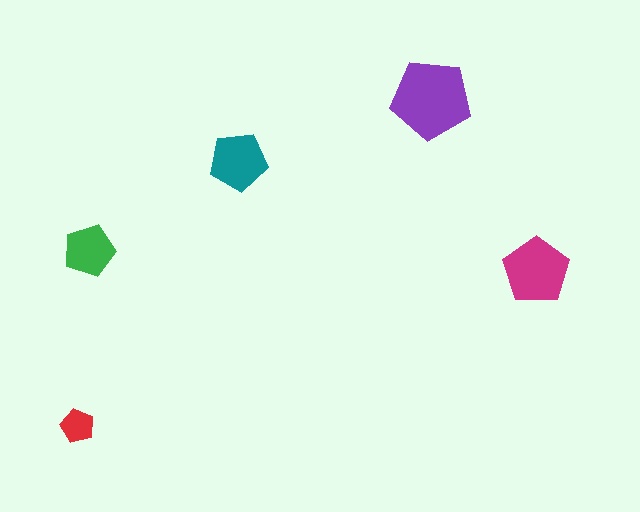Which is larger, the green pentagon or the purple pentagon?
The purple one.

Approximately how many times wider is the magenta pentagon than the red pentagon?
About 2 times wider.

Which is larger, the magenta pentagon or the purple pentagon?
The purple one.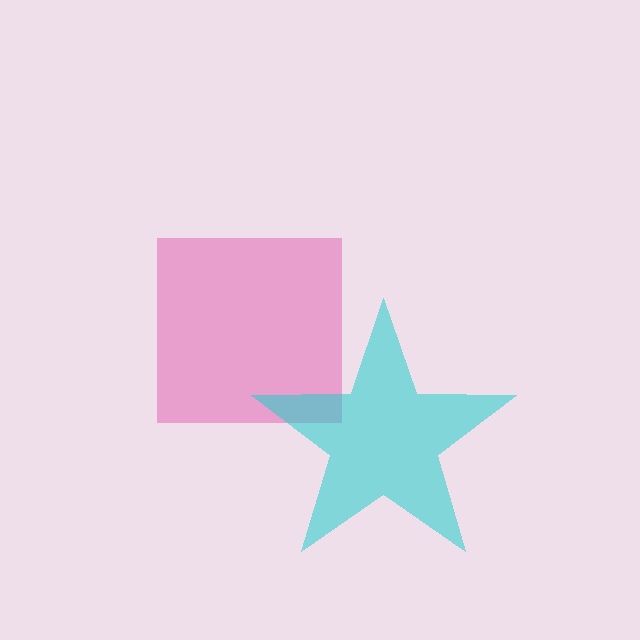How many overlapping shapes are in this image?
There are 2 overlapping shapes in the image.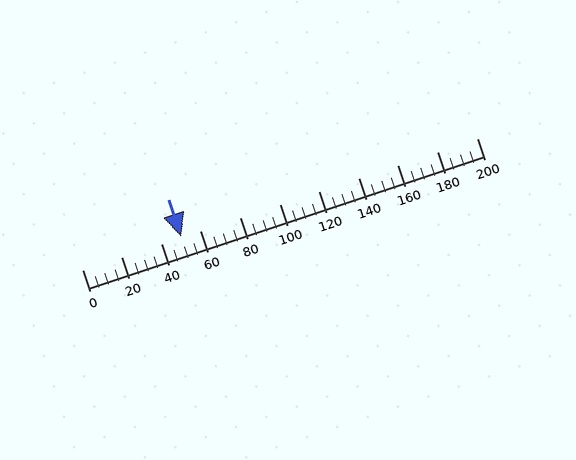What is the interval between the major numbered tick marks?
The major tick marks are spaced 20 units apart.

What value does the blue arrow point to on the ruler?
The blue arrow points to approximately 50.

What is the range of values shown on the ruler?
The ruler shows values from 0 to 200.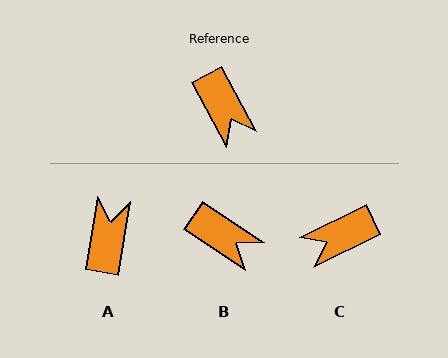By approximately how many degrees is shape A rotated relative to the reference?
Approximately 142 degrees counter-clockwise.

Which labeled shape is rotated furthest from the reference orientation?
A, about 142 degrees away.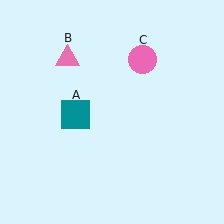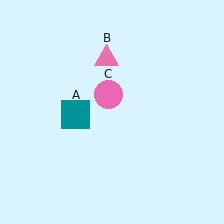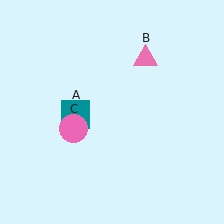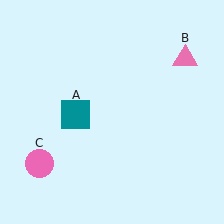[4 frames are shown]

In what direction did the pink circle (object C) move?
The pink circle (object C) moved down and to the left.